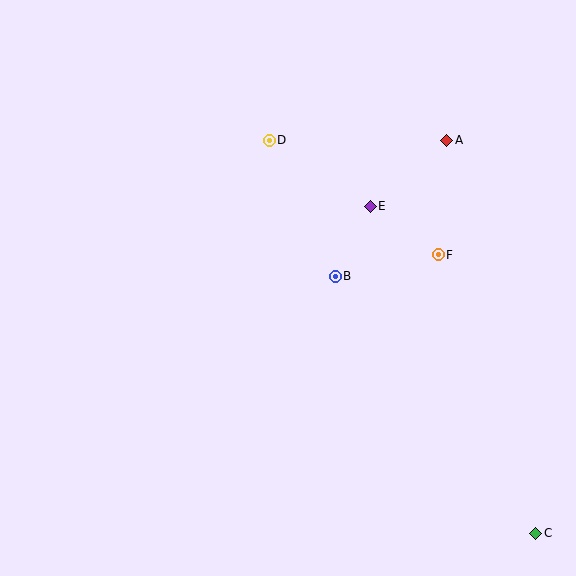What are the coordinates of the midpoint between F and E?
The midpoint between F and E is at (404, 231).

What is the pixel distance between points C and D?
The distance between C and D is 475 pixels.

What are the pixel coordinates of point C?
Point C is at (536, 533).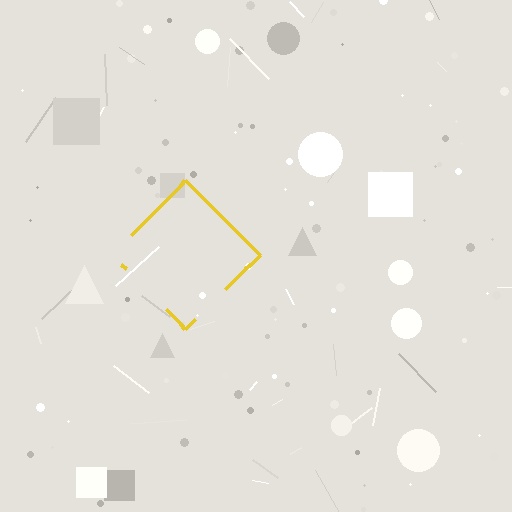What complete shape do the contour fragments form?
The contour fragments form a diamond.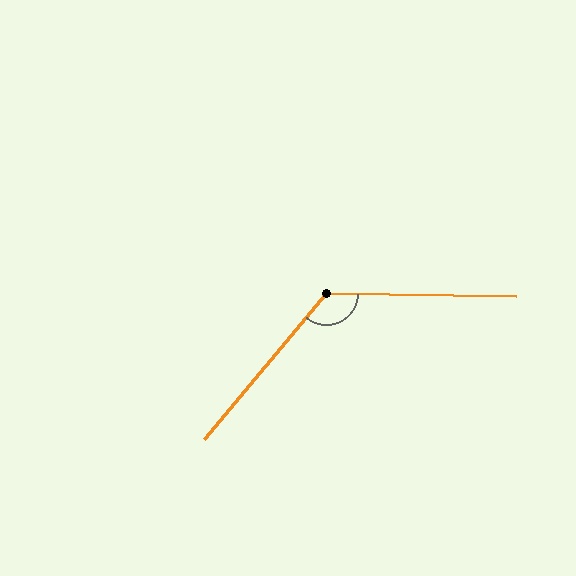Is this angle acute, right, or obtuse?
It is obtuse.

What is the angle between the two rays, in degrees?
Approximately 129 degrees.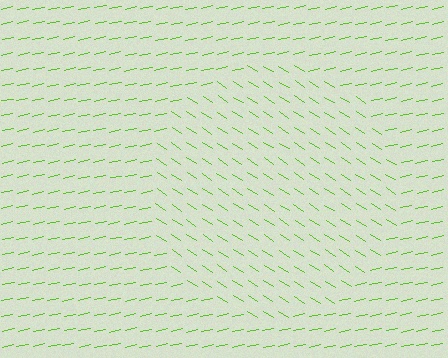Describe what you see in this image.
The image is filled with small lime line segments. A circle region in the image has lines oriented differently from the surrounding lines, creating a visible texture boundary.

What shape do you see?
I see a circle.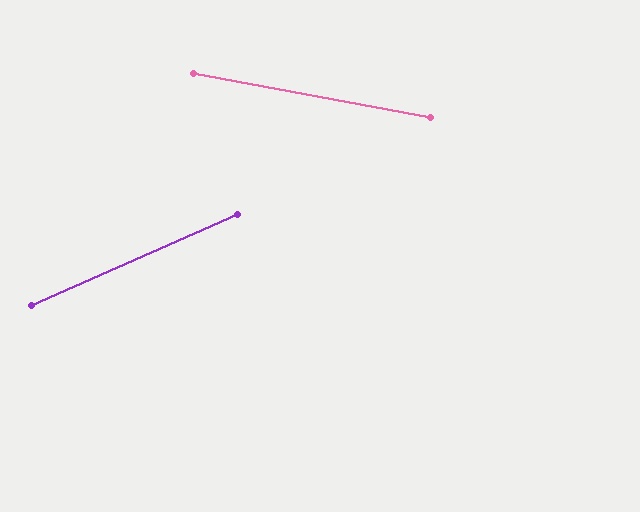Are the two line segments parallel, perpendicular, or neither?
Neither parallel nor perpendicular — they differ by about 34°.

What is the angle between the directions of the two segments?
Approximately 34 degrees.